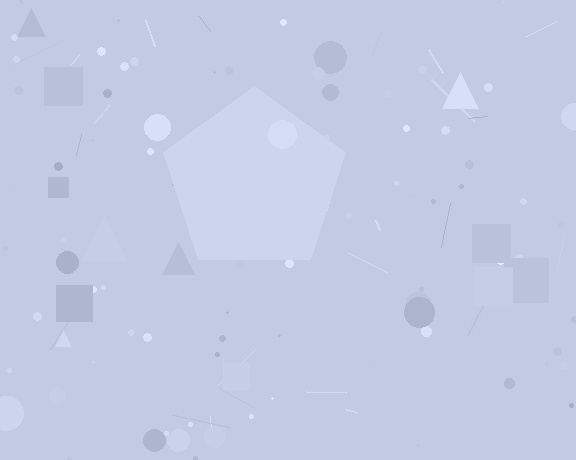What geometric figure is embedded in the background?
A pentagon is embedded in the background.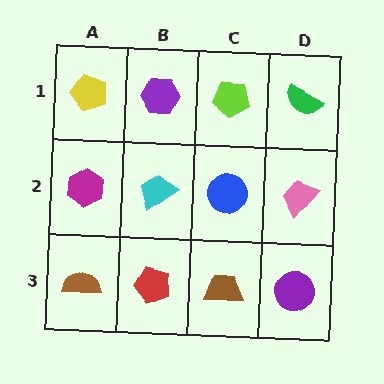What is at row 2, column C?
A blue circle.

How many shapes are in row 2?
4 shapes.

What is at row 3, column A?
A brown semicircle.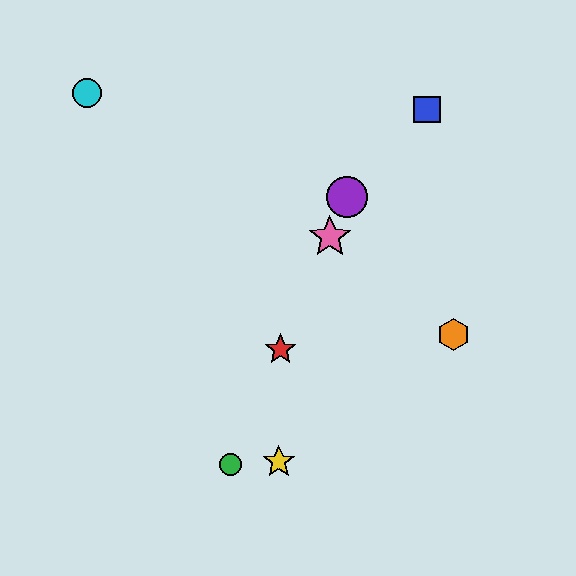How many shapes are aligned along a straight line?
4 shapes (the red star, the green circle, the purple circle, the pink star) are aligned along a straight line.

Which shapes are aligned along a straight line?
The red star, the green circle, the purple circle, the pink star are aligned along a straight line.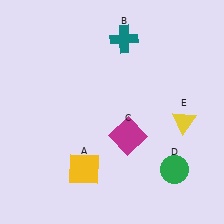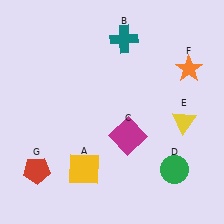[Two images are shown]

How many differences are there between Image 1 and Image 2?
There are 2 differences between the two images.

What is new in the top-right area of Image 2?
An orange star (F) was added in the top-right area of Image 2.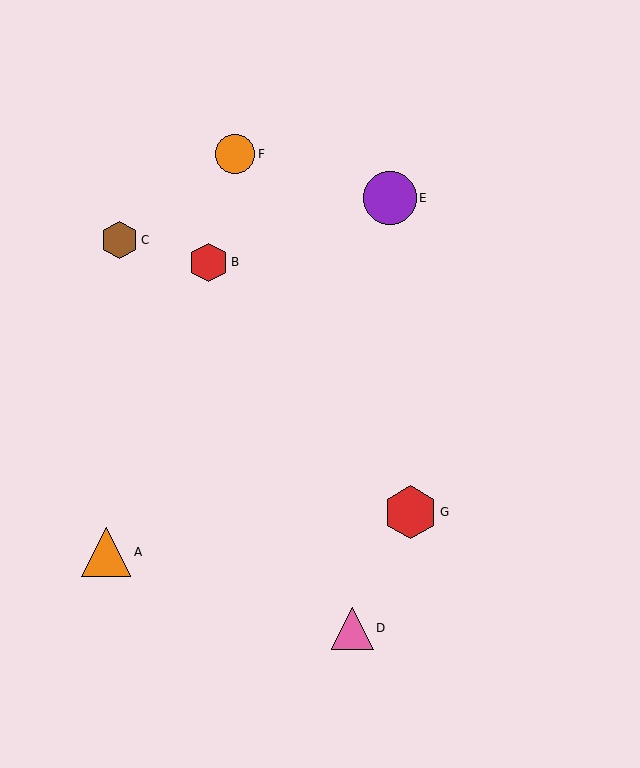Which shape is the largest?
The purple circle (labeled E) is the largest.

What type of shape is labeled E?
Shape E is a purple circle.